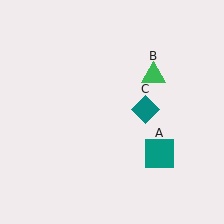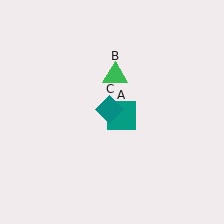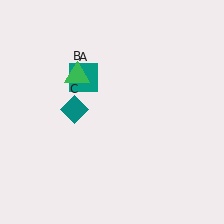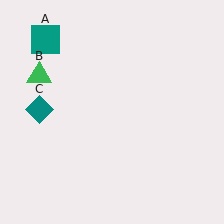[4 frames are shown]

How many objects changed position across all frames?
3 objects changed position: teal square (object A), green triangle (object B), teal diamond (object C).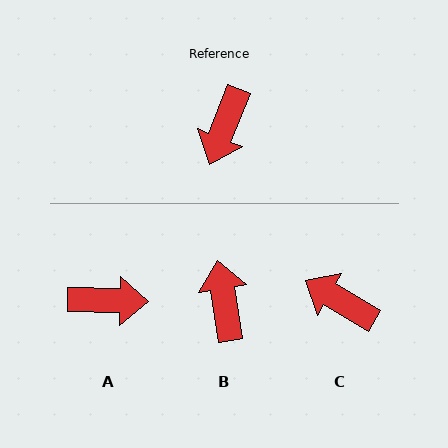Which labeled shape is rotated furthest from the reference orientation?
B, about 149 degrees away.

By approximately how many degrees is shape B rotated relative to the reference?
Approximately 149 degrees clockwise.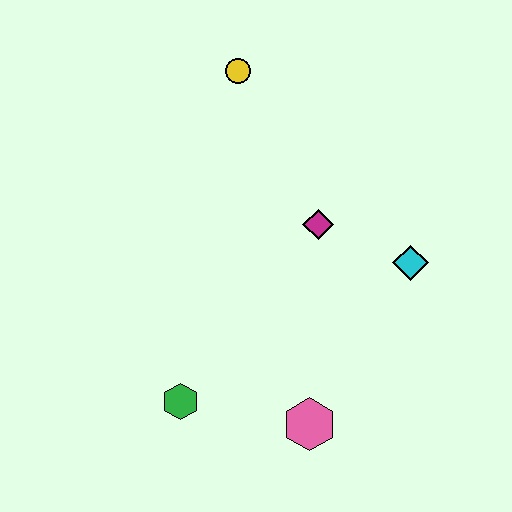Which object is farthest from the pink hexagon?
The yellow circle is farthest from the pink hexagon.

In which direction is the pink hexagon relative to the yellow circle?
The pink hexagon is below the yellow circle.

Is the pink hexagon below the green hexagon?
Yes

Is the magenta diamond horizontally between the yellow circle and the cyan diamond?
Yes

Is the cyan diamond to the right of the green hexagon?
Yes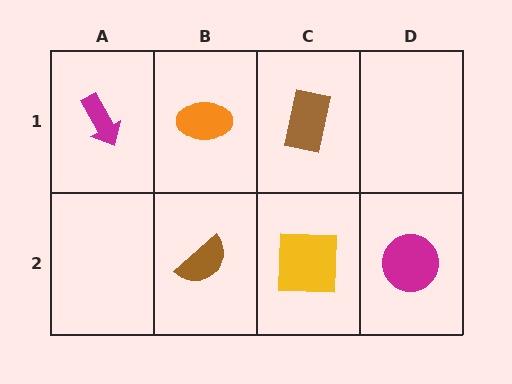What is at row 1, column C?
A brown rectangle.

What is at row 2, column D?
A magenta circle.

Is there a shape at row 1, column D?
No, that cell is empty.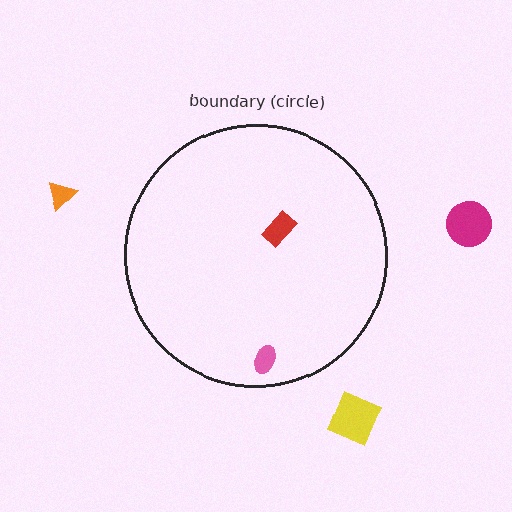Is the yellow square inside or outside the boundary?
Outside.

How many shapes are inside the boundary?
2 inside, 3 outside.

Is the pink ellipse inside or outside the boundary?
Inside.